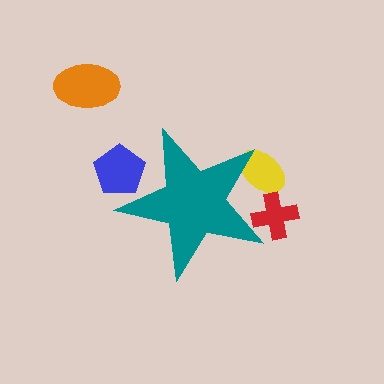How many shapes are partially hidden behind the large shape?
3 shapes are partially hidden.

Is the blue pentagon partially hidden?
Yes, the blue pentagon is partially hidden behind the teal star.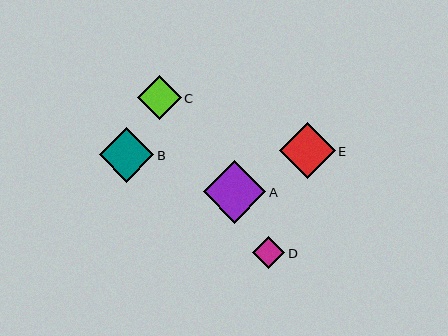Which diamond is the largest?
Diamond A is the largest with a size of approximately 62 pixels.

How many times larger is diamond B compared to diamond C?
Diamond B is approximately 1.2 times the size of diamond C.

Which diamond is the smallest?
Diamond D is the smallest with a size of approximately 32 pixels.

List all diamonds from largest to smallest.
From largest to smallest: A, E, B, C, D.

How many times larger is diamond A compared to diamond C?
Diamond A is approximately 1.4 times the size of diamond C.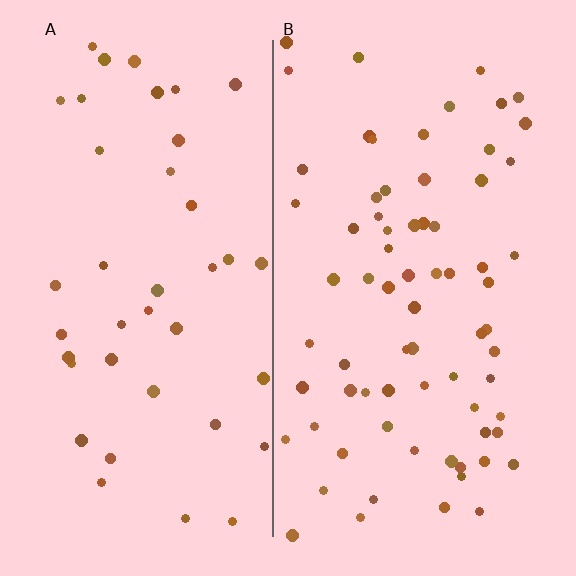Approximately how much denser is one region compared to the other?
Approximately 1.8× — region B over region A.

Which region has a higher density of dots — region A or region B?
B (the right).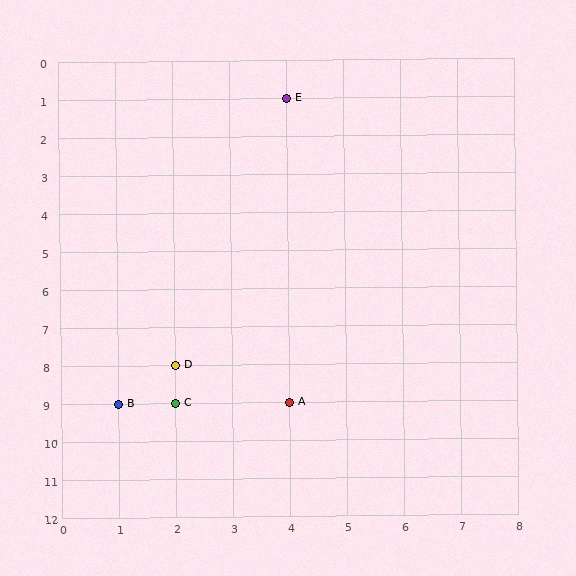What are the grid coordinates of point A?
Point A is at grid coordinates (4, 9).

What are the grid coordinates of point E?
Point E is at grid coordinates (4, 1).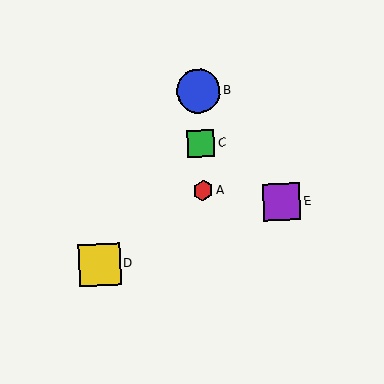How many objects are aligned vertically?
3 objects (A, B, C) are aligned vertically.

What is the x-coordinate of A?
Object A is at x≈203.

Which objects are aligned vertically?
Objects A, B, C are aligned vertically.